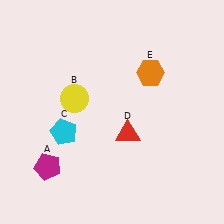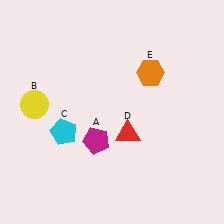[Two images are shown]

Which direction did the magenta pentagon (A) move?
The magenta pentagon (A) moved right.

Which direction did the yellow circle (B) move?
The yellow circle (B) moved left.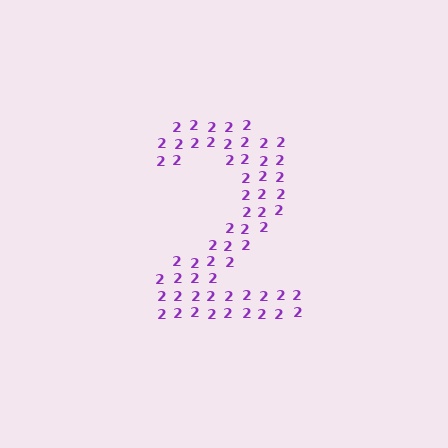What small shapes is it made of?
It is made of small digit 2's.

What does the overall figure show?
The overall figure shows the digit 2.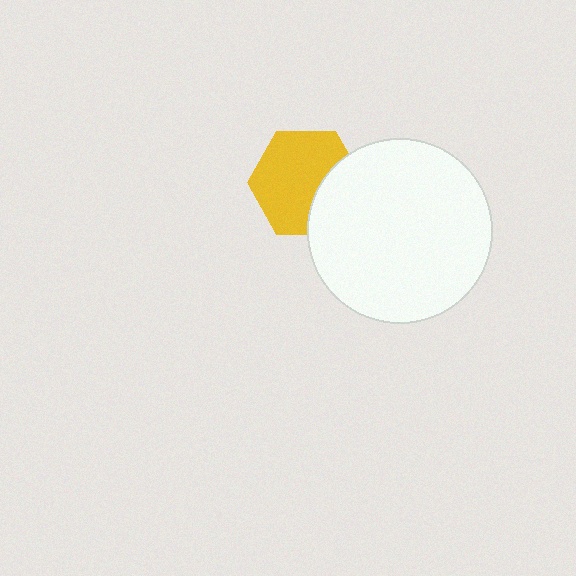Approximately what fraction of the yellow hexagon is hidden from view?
Roughly 30% of the yellow hexagon is hidden behind the white circle.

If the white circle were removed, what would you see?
You would see the complete yellow hexagon.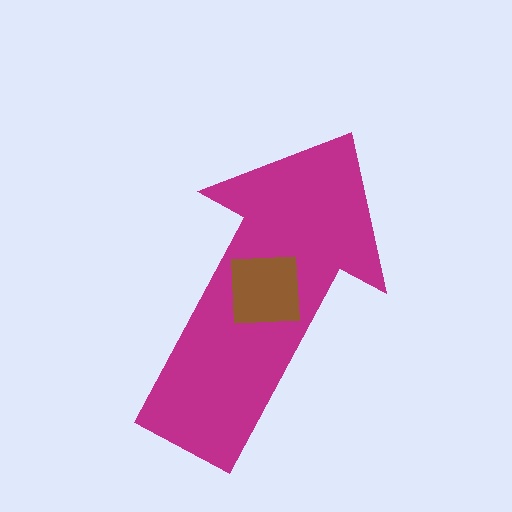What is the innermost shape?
The brown square.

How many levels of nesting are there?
2.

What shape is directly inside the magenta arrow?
The brown square.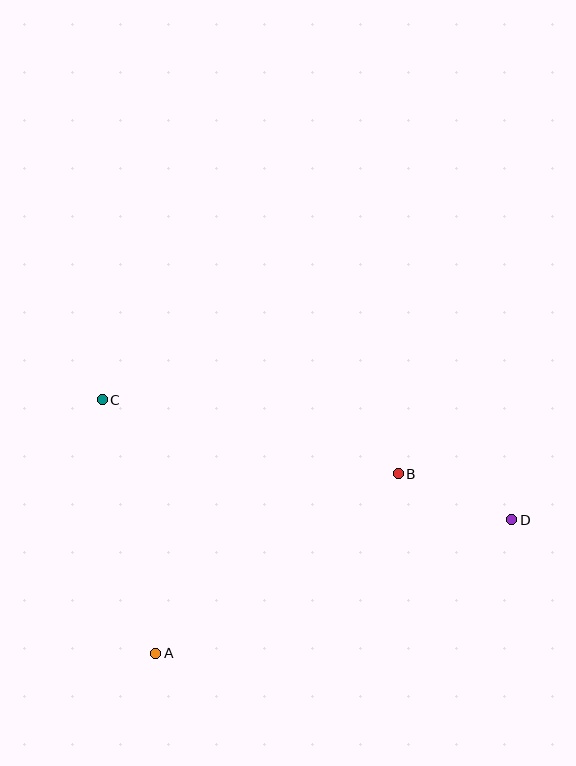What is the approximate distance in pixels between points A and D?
The distance between A and D is approximately 380 pixels.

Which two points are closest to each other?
Points B and D are closest to each other.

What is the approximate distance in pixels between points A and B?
The distance between A and B is approximately 302 pixels.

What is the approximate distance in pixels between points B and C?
The distance between B and C is approximately 305 pixels.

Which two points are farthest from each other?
Points C and D are farthest from each other.